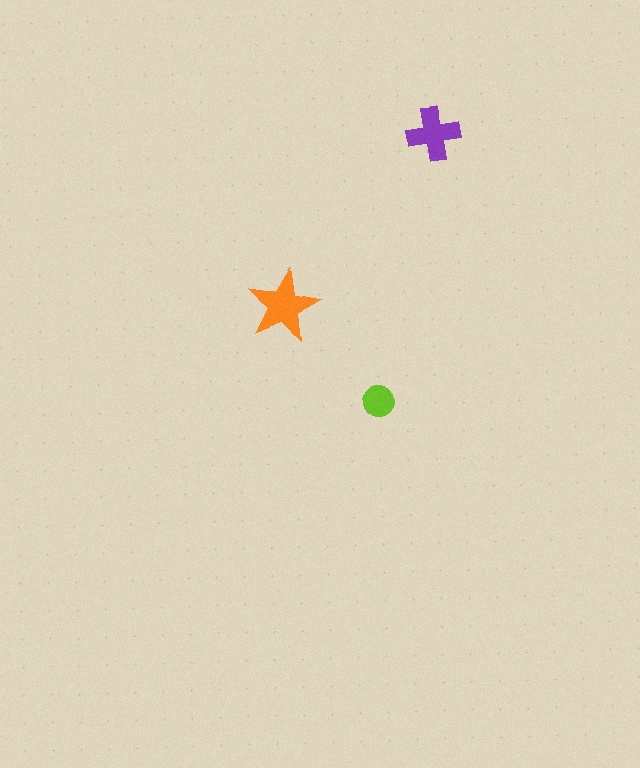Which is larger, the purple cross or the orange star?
The orange star.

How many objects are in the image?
There are 3 objects in the image.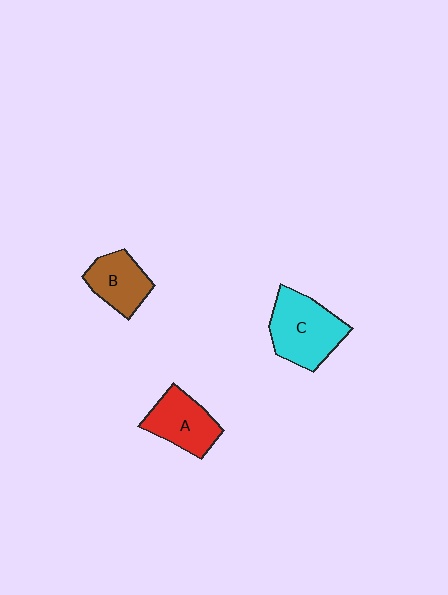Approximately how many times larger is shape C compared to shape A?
Approximately 1.3 times.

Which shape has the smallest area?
Shape B (brown).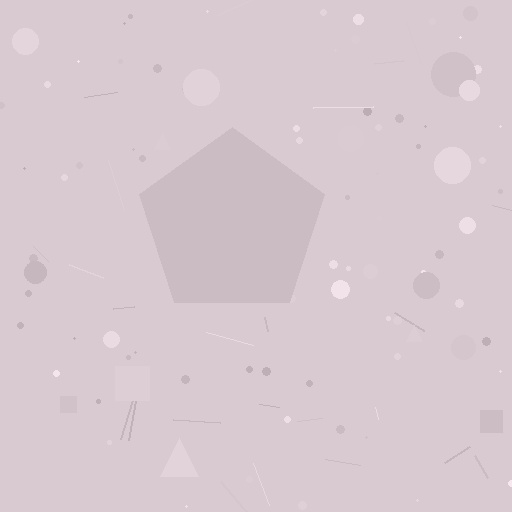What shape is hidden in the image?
A pentagon is hidden in the image.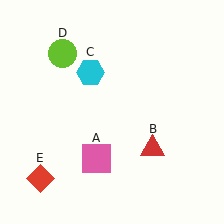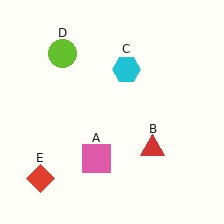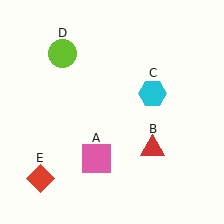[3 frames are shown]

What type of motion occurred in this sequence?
The cyan hexagon (object C) rotated clockwise around the center of the scene.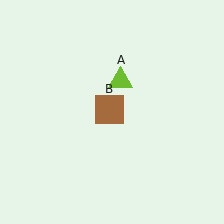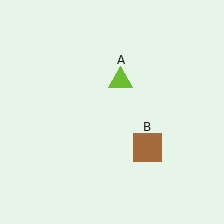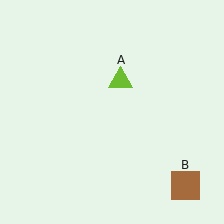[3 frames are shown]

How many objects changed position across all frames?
1 object changed position: brown square (object B).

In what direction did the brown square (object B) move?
The brown square (object B) moved down and to the right.